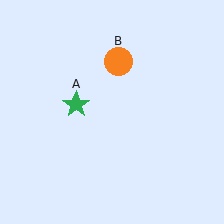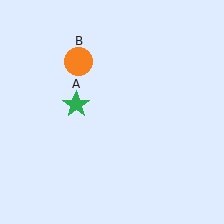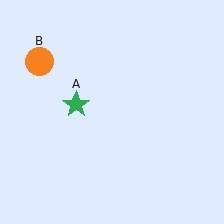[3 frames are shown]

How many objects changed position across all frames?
1 object changed position: orange circle (object B).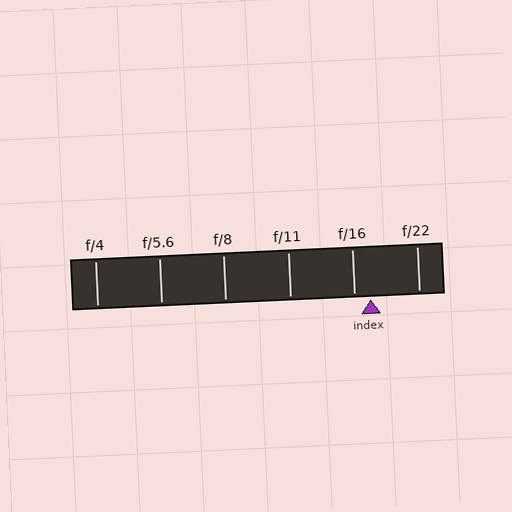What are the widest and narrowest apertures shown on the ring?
The widest aperture shown is f/4 and the narrowest is f/22.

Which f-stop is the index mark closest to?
The index mark is closest to f/16.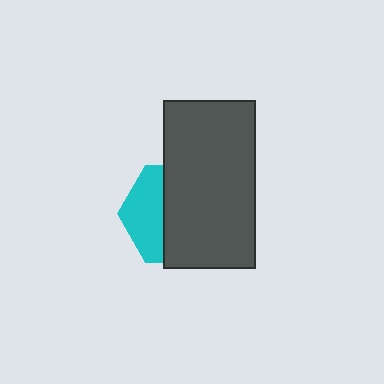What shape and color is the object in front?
The object in front is a dark gray rectangle.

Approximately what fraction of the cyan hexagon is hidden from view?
Roughly 62% of the cyan hexagon is hidden behind the dark gray rectangle.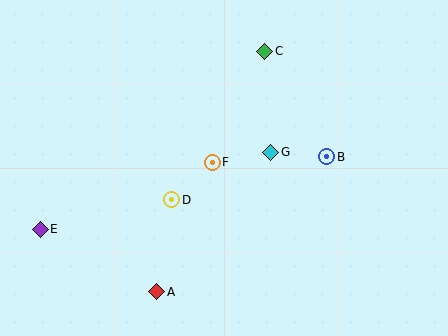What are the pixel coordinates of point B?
Point B is at (327, 157).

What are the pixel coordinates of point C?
Point C is at (265, 51).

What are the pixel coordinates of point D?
Point D is at (172, 200).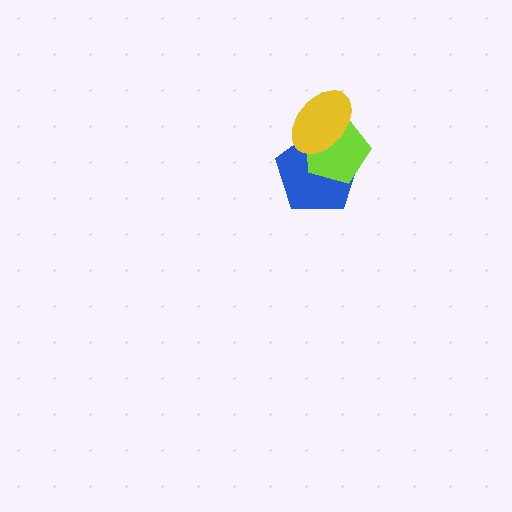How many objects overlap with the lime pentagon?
2 objects overlap with the lime pentagon.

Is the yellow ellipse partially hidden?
No, no other shape covers it.